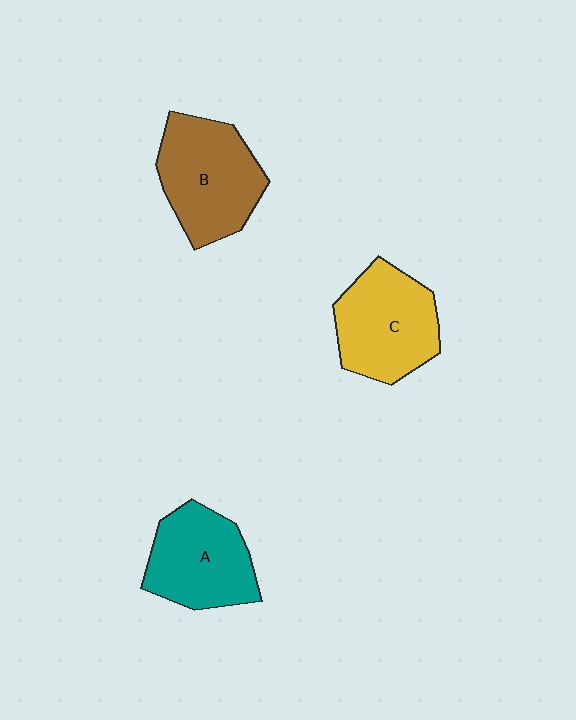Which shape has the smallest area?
Shape A (teal).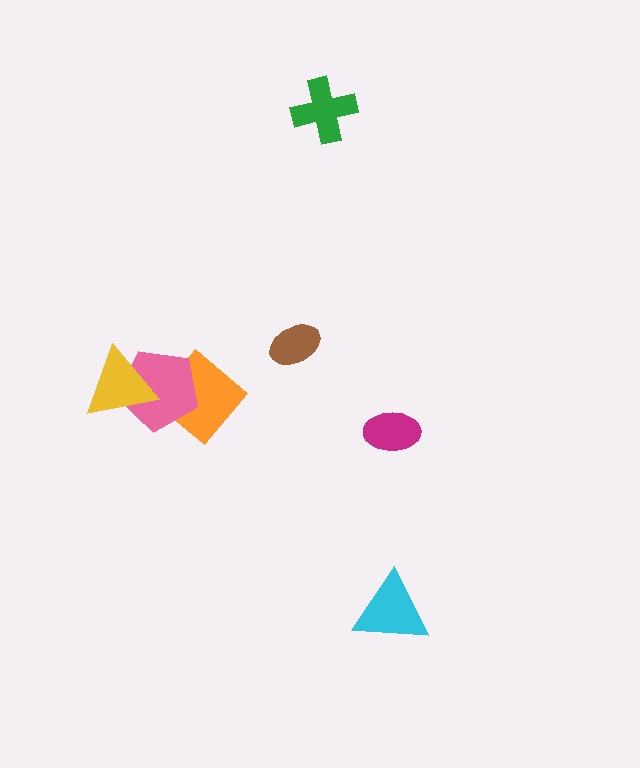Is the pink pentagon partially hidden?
Yes, it is partially covered by another shape.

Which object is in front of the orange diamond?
The pink pentagon is in front of the orange diamond.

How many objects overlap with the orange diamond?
1 object overlaps with the orange diamond.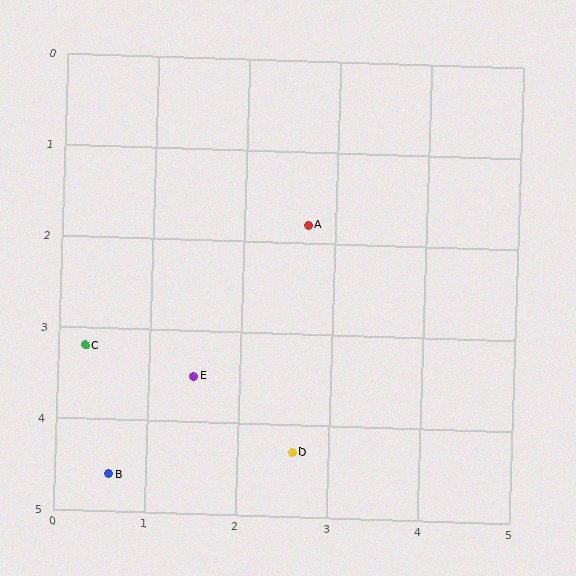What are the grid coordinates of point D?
Point D is at approximately (2.6, 4.3).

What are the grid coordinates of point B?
Point B is at approximately (0.6, 4.6).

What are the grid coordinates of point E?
Point E is at approximately (1.5, 3.5).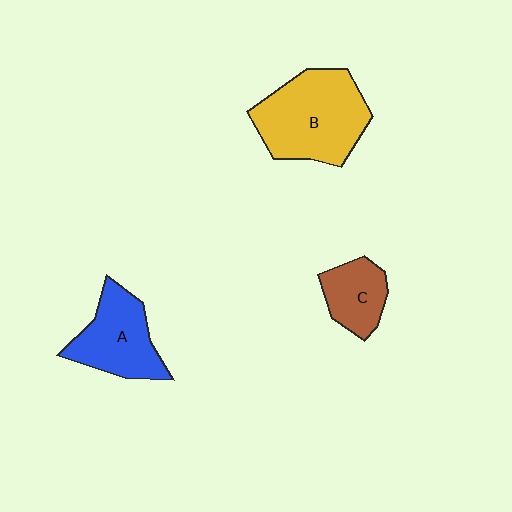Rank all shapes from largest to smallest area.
From largest to smallest: B (yellow), A (blue), C (brown).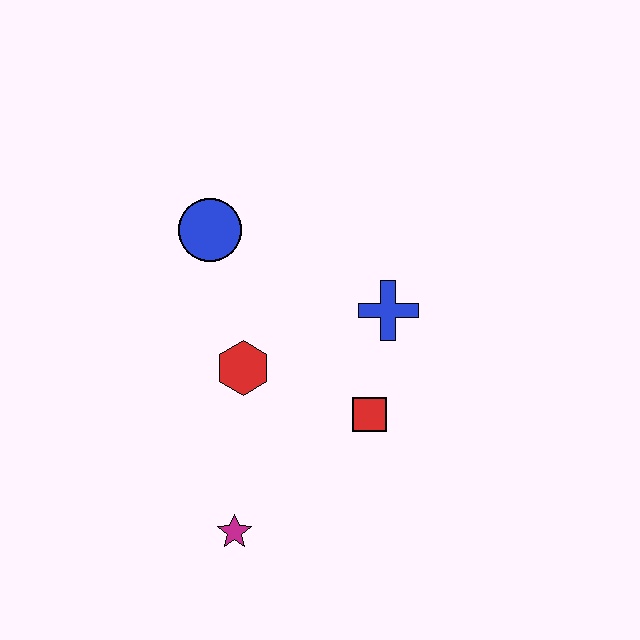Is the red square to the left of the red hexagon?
No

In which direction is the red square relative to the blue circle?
The red square is below the blue circle.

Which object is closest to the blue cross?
The red square is closest to the blue cross.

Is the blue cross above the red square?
Yes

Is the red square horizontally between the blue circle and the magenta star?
No